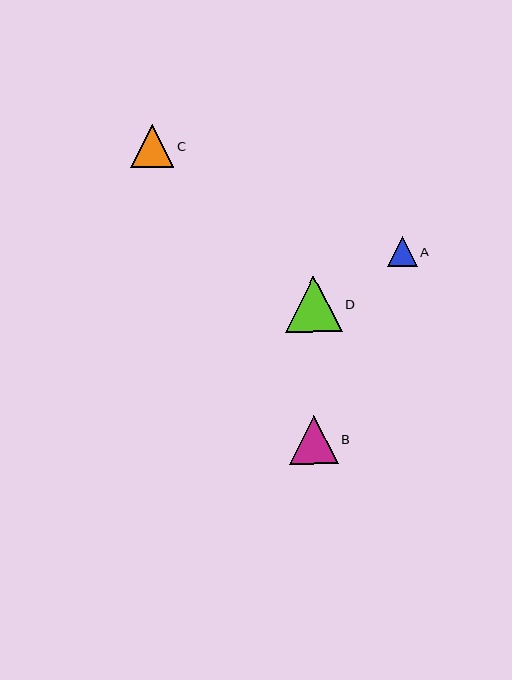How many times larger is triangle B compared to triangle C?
Triangle B is approximately 1.1 times the size of triangle C.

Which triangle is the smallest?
Triangle A is the smallest with a size of approximately 30 pixels.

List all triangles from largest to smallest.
From largest to smallest: D, B, C, A.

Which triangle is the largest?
Triangle D is the largest with a size of approximately 57 pixels.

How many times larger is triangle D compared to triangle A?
Triangle D is approximately 1.9 times the size of triangle A.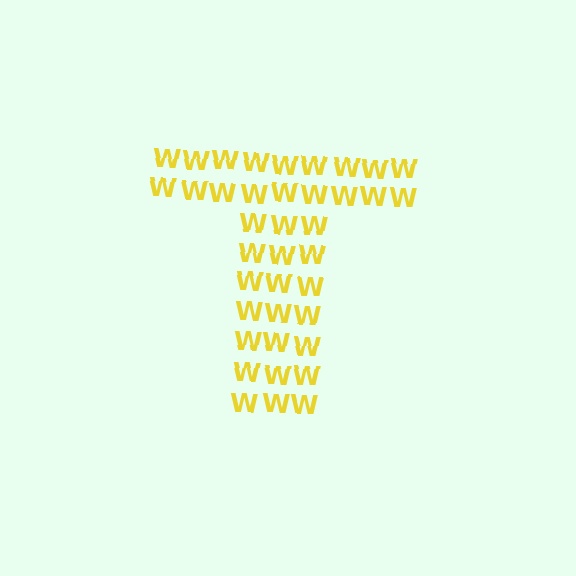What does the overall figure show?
The overall figure shows the letter T.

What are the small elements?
The small elements are letter W's.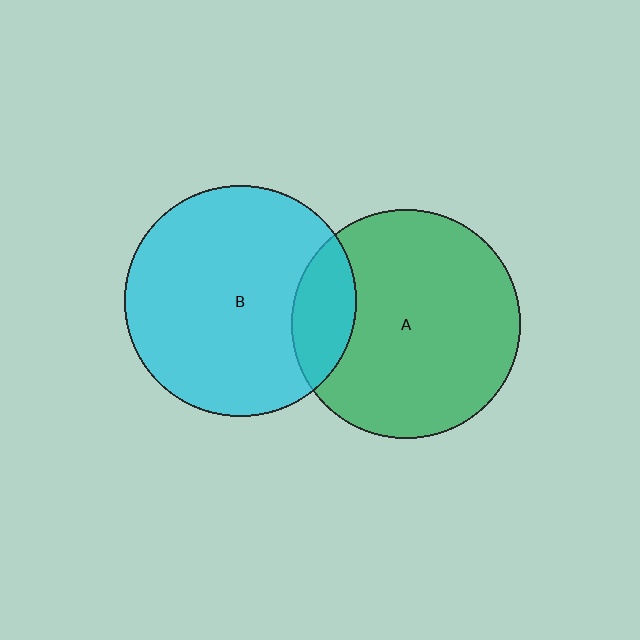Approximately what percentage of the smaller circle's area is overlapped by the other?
Approximately 15%.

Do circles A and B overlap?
Yes.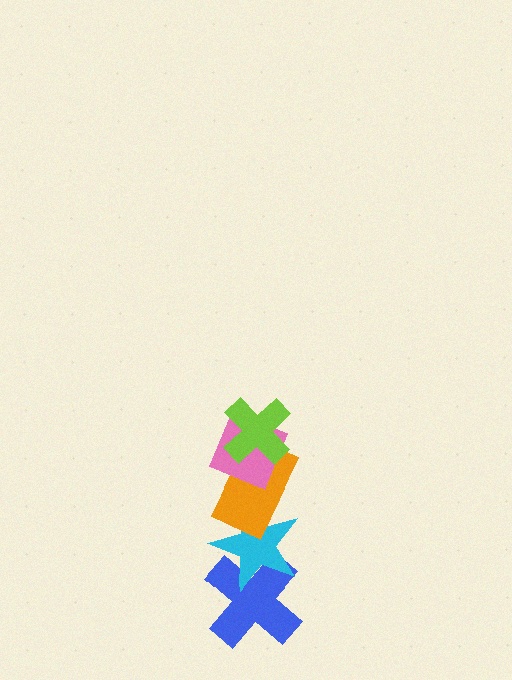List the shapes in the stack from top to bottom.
From top to bottom: the lime cross, the pink diamond, the orange rectangle, the cyan star, the blue cross.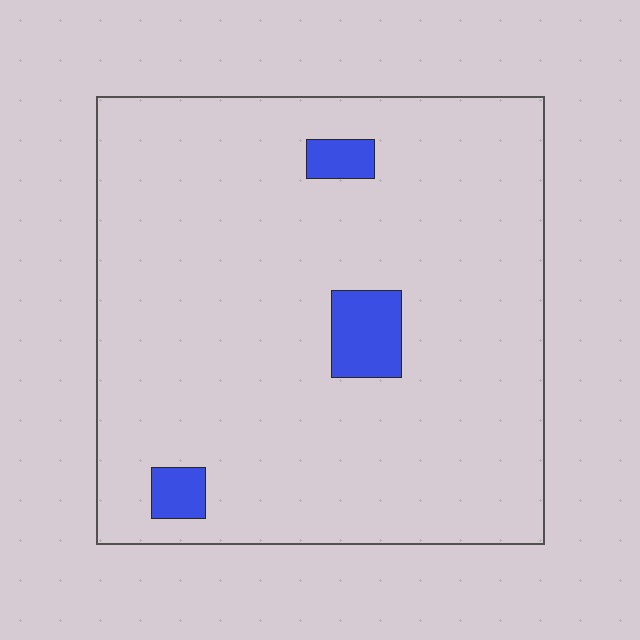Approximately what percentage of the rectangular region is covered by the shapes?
Approximately 5%.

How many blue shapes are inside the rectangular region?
3.